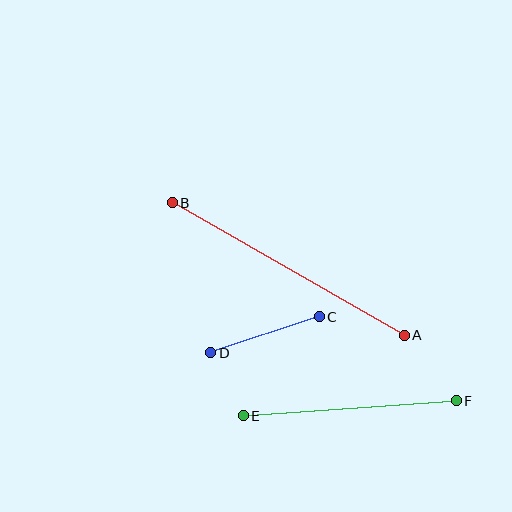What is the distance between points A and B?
The distance is approximately 268 pixels.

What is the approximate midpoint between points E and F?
The midpoint is at approximately (350, 408) pixels.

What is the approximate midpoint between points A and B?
The midpoint is at approximately (288, 269) pixels.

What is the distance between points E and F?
The distance is approximately 213 pixels.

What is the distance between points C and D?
The distance is approximately 114 pixels.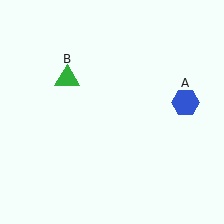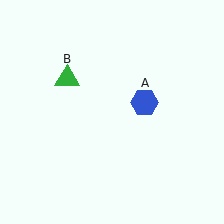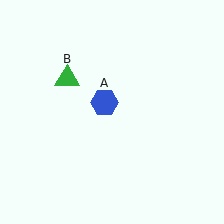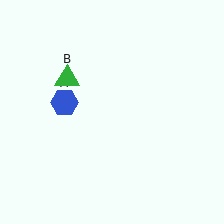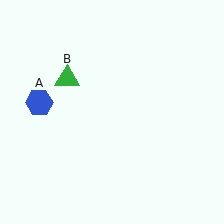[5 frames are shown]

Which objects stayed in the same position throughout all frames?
Green triangle (object B) remained stationary.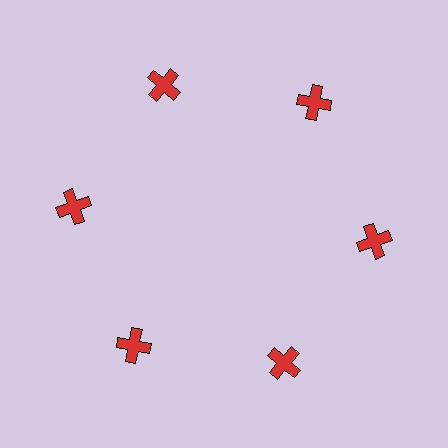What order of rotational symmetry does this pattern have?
This pattern has 6-fold rotational symmetry.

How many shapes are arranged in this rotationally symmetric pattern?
There are 6 shapes, arranged in 6 groups of 1.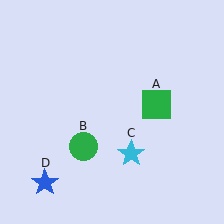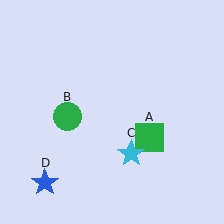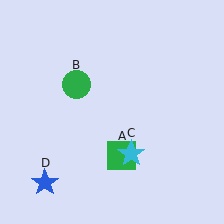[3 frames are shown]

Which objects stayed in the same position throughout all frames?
Cyan star (object C) and blue star (object D) remained stationary.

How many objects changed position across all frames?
2 objects changed position: green square (object A), green circle (object B).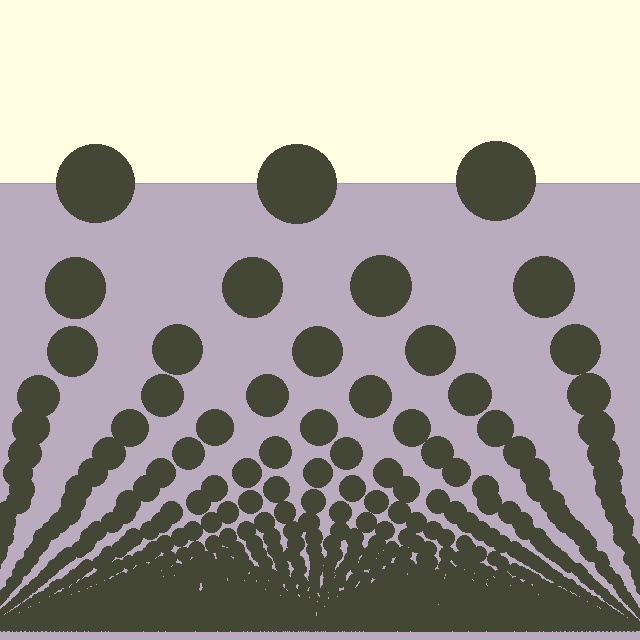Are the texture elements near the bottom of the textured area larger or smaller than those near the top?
Smaller. The gradient is inverted — elements near the bottom are smaller and denser.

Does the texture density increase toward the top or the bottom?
Density increases toward the bottom.